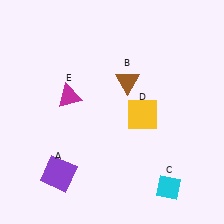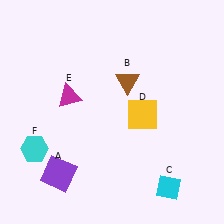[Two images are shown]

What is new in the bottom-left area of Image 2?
A cyan hexagon (F) was added in the bottom-left area of Image 2.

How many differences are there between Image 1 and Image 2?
There is 1 difference between the two images.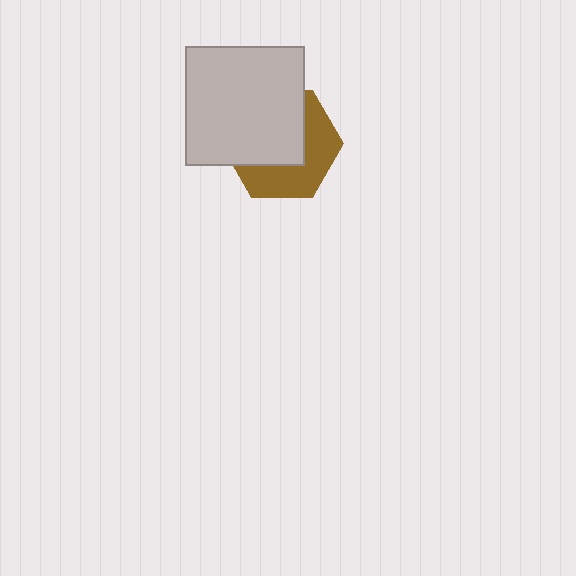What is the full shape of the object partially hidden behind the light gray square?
The partially hidden object is a brown hexagon.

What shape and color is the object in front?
The object in front is a light gray square.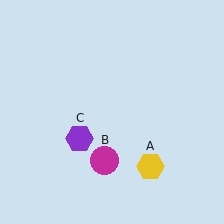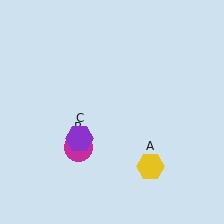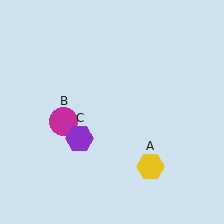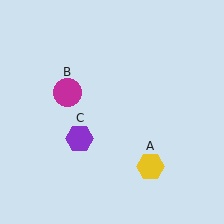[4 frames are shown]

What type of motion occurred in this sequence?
The magenta circle (object B) rotated clockwise around the center of the scene.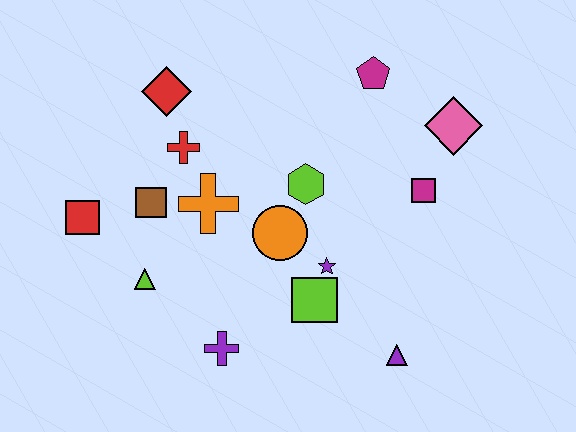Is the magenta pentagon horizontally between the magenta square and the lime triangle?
Yes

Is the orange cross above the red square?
Yes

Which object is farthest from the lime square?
The red diamond is farthest from the lime square.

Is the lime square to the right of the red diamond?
Yes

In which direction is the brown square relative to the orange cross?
The brown square is to the left of the orange cross.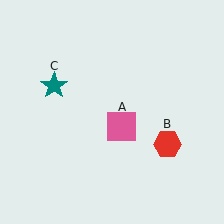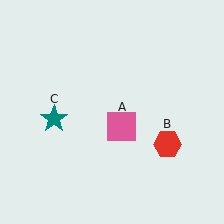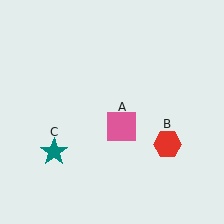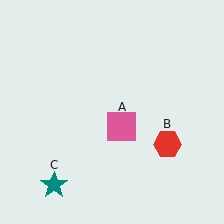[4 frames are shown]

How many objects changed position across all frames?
1 object changed position: teal star (object C).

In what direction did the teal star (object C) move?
The teal star (object C) moved down.